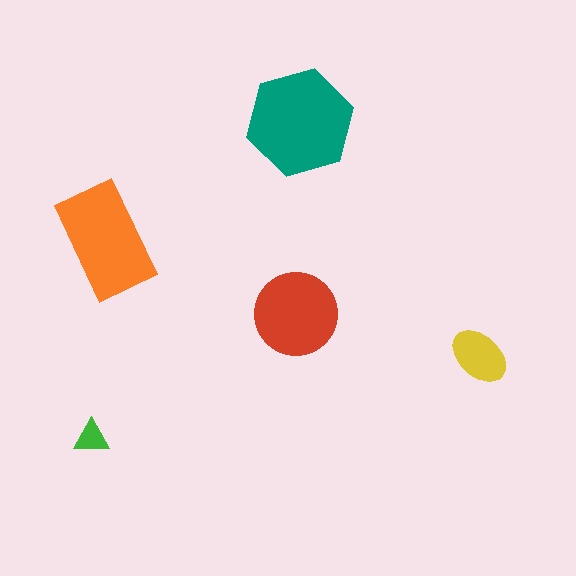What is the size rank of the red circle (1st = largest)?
3rd.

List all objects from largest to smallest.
The teal hexagon, the orange rectangle, the red circle, the yellow ellipse, the green triangle.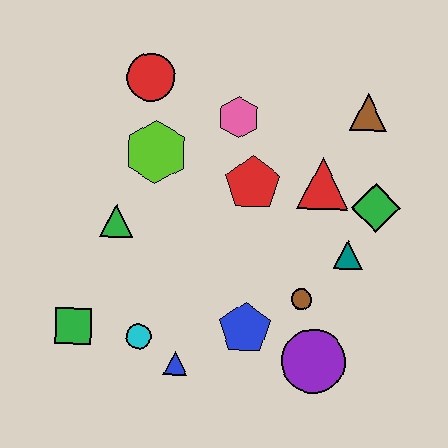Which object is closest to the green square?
The cyan circle is closest to the green square.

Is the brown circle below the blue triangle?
No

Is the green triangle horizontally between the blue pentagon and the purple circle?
No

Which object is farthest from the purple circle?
The red circle is farthest from the purple circle.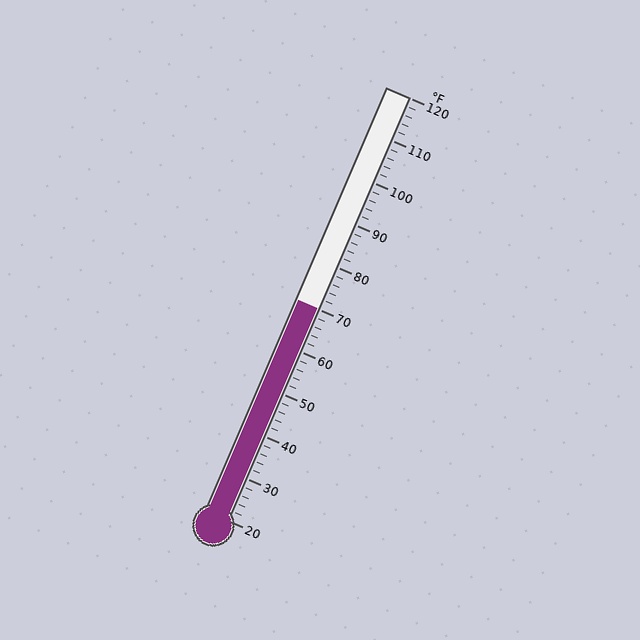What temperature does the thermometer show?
The thermometer shows approximately 70°F.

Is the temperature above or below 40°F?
The temperature is above 40°F.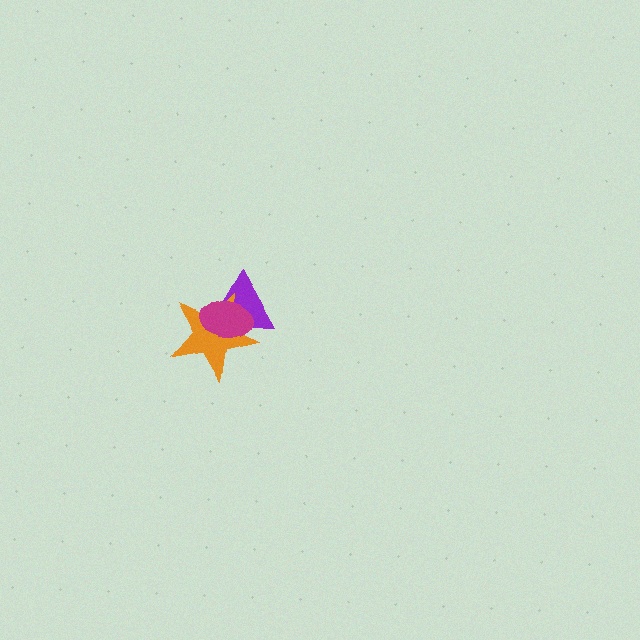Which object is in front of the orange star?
The magenta ellipse is in front of the orange star.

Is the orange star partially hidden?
Yes, it is partially covered by another shape.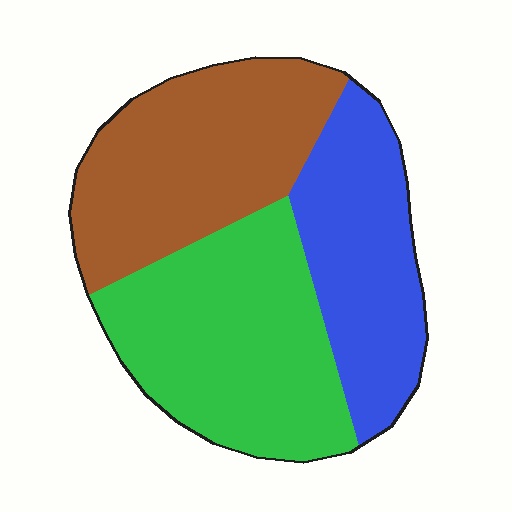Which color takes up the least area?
Blue, at roughly 25%.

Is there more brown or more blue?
Brown.